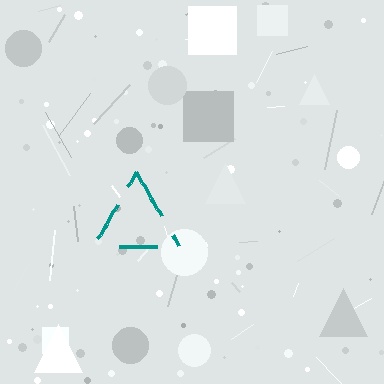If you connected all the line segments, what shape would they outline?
They would outline a triangle.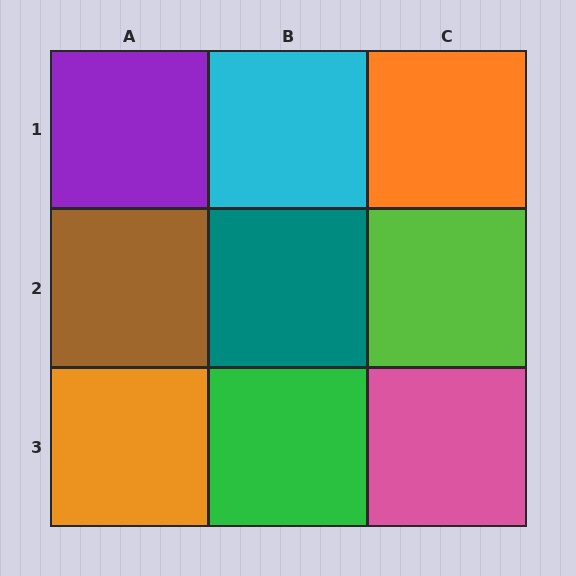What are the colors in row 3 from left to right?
Orange, green, pink.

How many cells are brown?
1 cell is brown.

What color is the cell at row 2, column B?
Teal.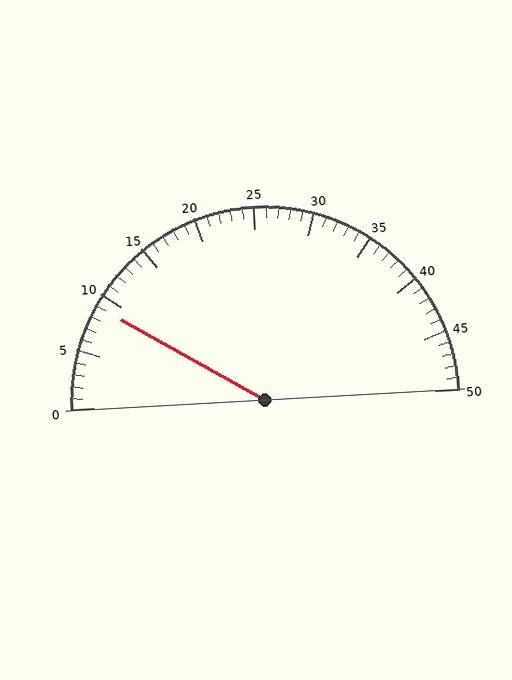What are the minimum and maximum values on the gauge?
The gauge ranges from 0 to 50.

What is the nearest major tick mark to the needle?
The nearest major tick mark is 10.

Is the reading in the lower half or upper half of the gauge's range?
The reading is in the lower half of the range (0 to 50).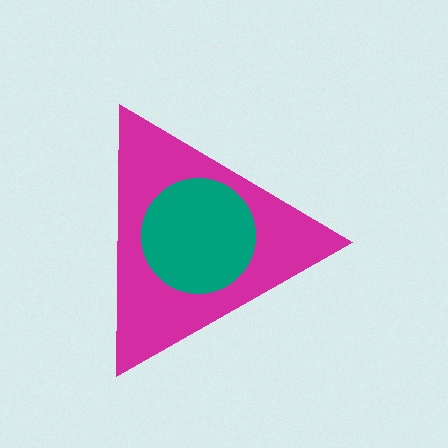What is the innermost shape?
The teal circle.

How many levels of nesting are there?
2.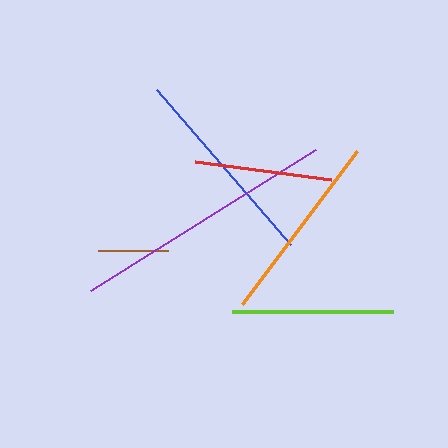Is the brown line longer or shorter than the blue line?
The blue line is longer than the brown line.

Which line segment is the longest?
The purple line is the longest at approximately 266 pixels.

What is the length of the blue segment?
The blue segment is approximately 205 pixels long.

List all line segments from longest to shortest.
From longest to shortest: purple, blue, orange, lime, red, brown.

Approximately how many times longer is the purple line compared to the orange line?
The purple line is approximately 1.4 times the length of the orange line.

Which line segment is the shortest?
The brown line is the shortest at approximately 70 pixels.